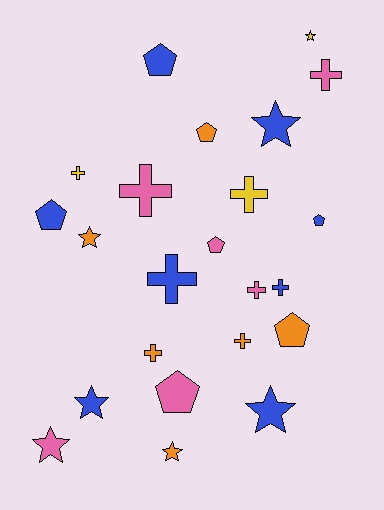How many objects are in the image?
There are 23 objects.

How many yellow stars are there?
There is 1 yellow star.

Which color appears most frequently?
Blue, with 8 objects.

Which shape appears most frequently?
Cross, with 9 objects.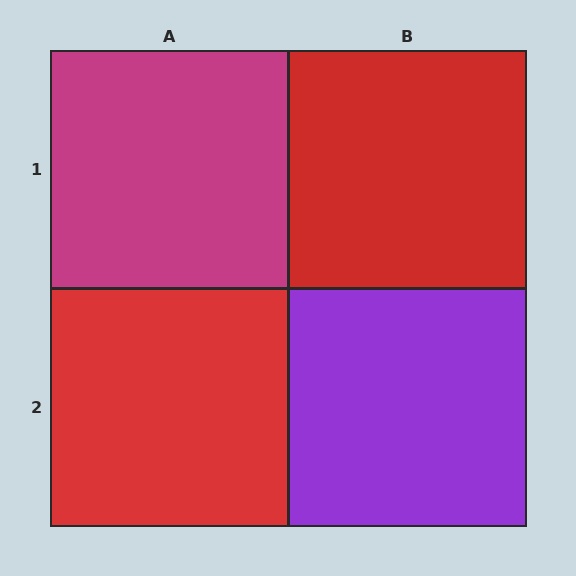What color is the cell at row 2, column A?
Red.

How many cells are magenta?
1 cell is magenta.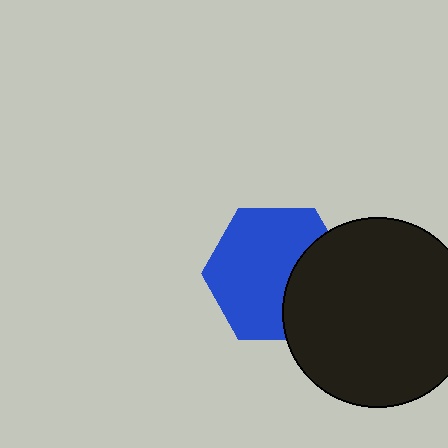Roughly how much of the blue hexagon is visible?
Most of it is visible (roughly 68%).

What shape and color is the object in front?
The object in front is a black circle.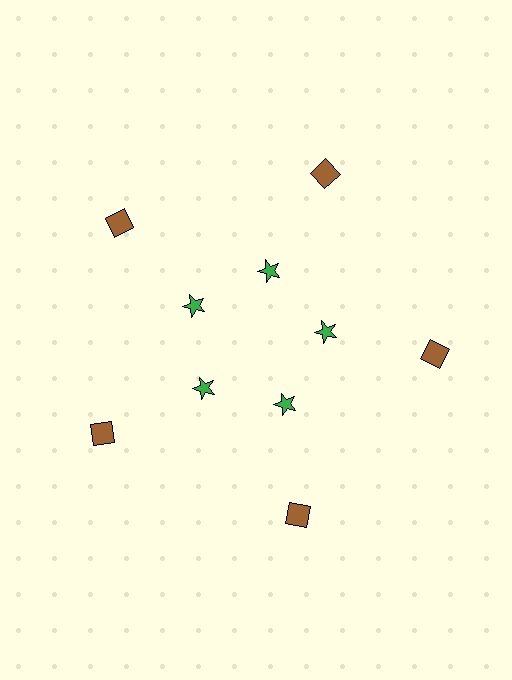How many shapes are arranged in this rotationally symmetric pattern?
There are 10 shapes, arranged in 5 groups of 2.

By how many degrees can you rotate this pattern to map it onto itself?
The pattern maps onto itself every 72 degrees of rotation.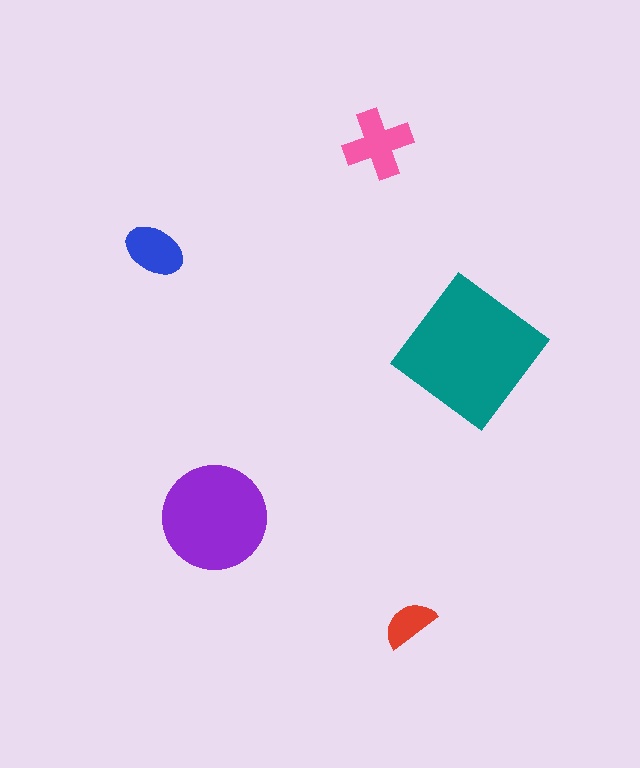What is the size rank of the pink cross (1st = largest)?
3rd.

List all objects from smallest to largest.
The red semicircle, the blue ellipse, the pink cross, the purple circle, the teal diamond.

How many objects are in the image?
There are 5 objects in the image.